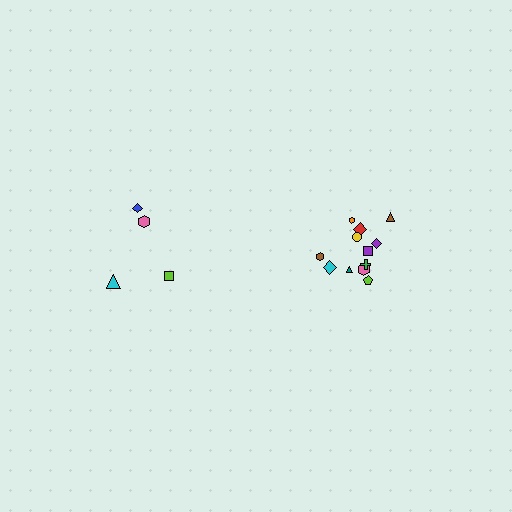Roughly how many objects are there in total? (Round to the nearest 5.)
Roughly 15 objects in total.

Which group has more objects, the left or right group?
The right group.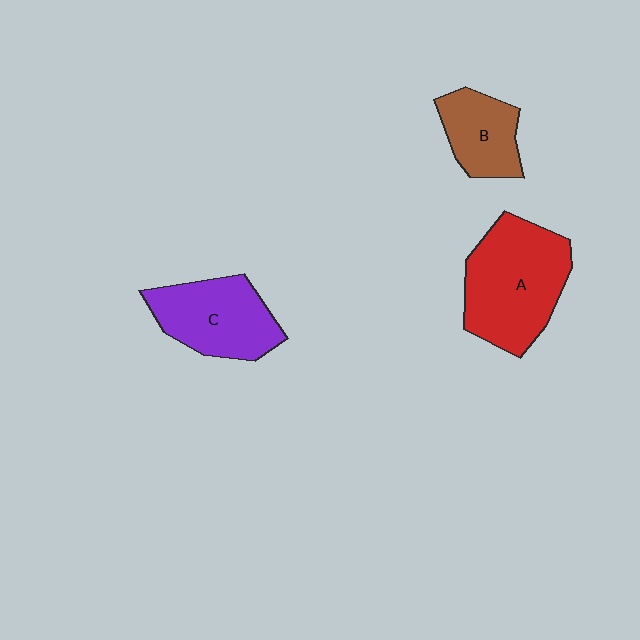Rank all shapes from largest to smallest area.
From largest to smallest: A (red), C (purple), B (brown).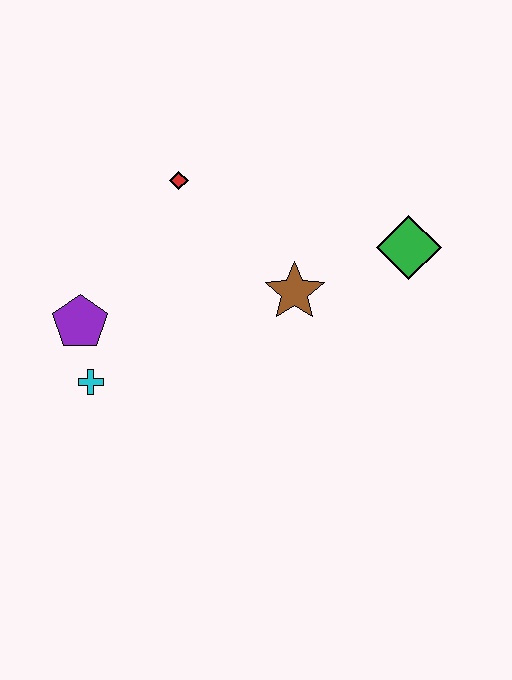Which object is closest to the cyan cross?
The purple pentagon is closest to the cyan cross.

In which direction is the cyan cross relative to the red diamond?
The cyan cross is below the red diamond.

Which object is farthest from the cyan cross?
The green diamond is farthest from the cyan cross.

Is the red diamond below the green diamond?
No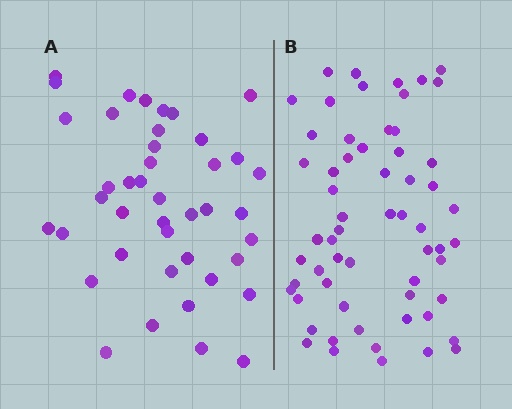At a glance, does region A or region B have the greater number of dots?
Region B (the right region) has more dots.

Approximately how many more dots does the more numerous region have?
Region B has approximately 20 more dots than region A.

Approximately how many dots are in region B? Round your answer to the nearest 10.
About 60 dots.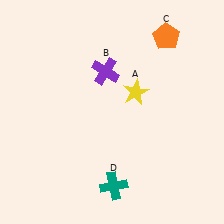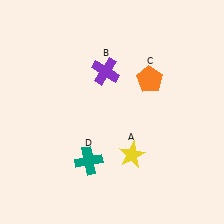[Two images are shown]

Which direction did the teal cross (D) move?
The teal cross (D) moved up.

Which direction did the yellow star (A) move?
The yellow star (A) moved down.